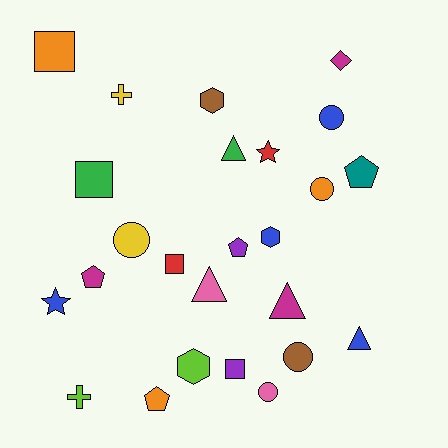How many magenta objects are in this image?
There are 3 magenta objects.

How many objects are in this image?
There are 25 objects.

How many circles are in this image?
There are 5 circles.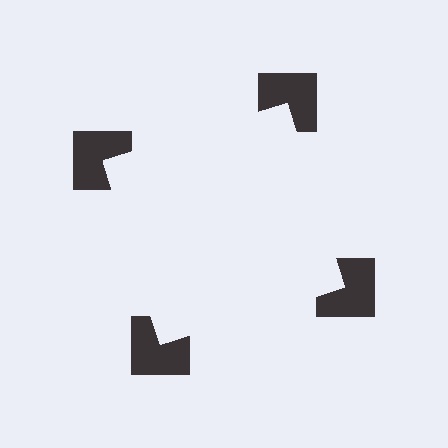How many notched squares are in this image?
There are 4 — one at each vertex of the illusory square.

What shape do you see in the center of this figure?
An illusory square — its edges are inferred from the aligned wedge cuts in the notched squares, not physically drawn.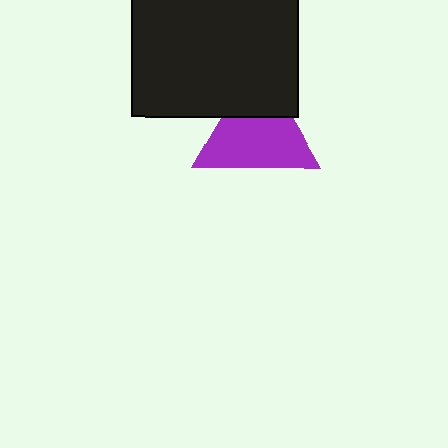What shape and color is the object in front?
The object in front is a black square.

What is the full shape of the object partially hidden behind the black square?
The partially hidden object is a purple triangle.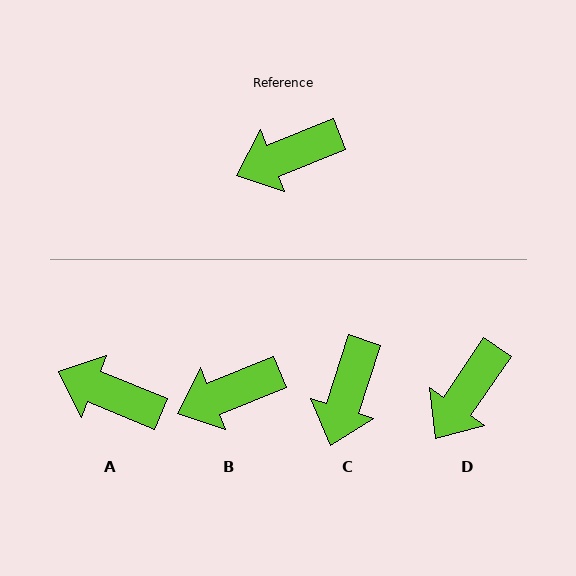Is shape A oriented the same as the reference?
No, it is off by about 44 degrees.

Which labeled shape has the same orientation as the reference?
B.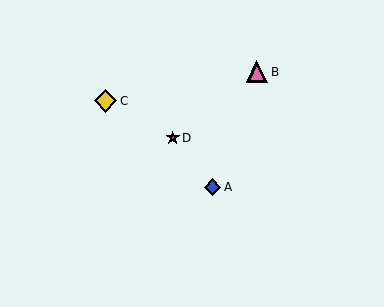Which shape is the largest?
The yellow diamond (labeled C) is the largest.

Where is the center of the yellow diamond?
The center of the yellow diamond is at (106, 101).